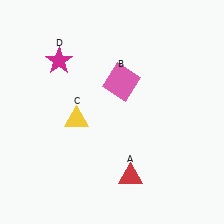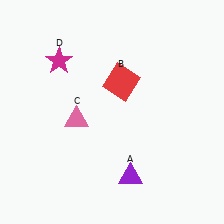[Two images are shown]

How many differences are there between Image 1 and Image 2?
There are 3 differences between the two images.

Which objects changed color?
A changed from red to purple. B changed from pink to red. C changed from yellow to pink.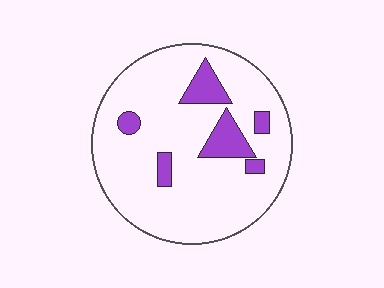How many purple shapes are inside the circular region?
6.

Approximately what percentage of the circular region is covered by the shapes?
Approximately 15%.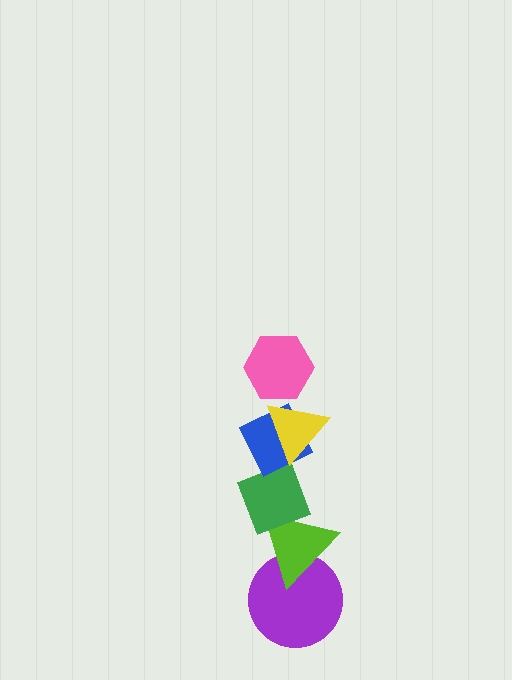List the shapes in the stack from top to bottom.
From top to bottom: the pink hexagon, the yellow triangle, the blue diamond, the green diamond, the lime triangle, the purple circle.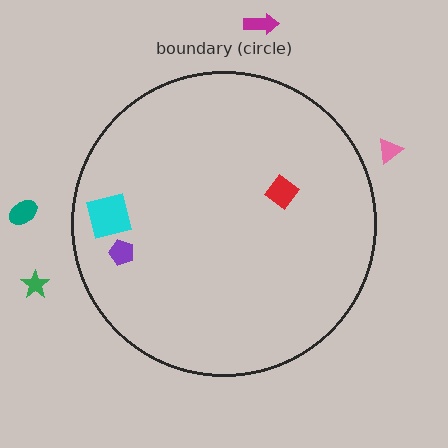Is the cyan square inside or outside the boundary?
Inside.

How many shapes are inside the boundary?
3 inside, 4 outside.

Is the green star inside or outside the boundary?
Outside.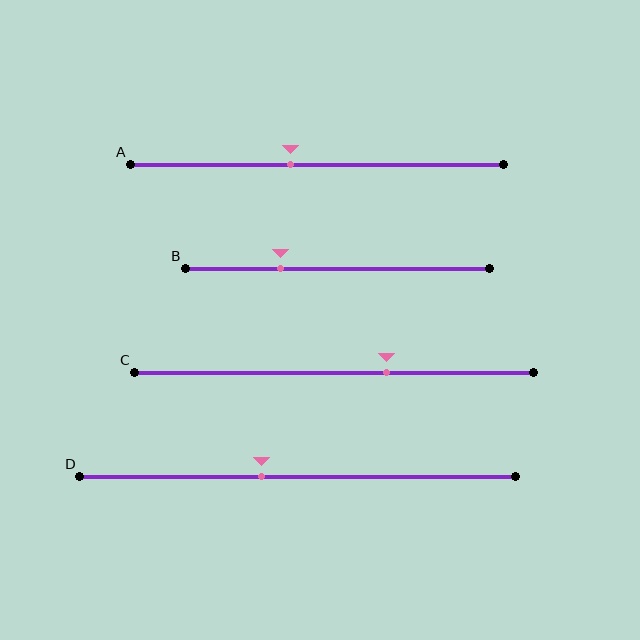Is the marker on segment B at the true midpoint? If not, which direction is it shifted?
No, the marker on segment B is shifted to the left by about 19% of the segment length.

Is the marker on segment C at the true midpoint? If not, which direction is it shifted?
No, the marker on segment C is shifted to the right by about 13% of the segment length.